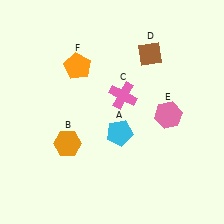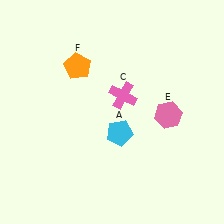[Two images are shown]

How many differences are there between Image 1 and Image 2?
There are 2 differences between the two images.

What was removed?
The brown diamond (D), the orange hexagon (B) were removed in Image 2.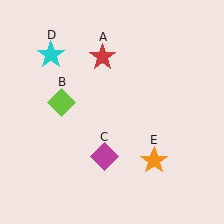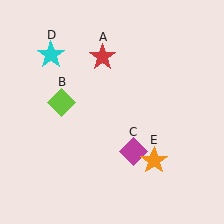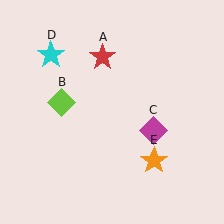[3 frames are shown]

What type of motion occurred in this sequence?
The magenta diamond (object C) rotated counterclockwise around the center of the scene.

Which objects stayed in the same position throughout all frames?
Red star (object A) and lime diamond (object B) and cyan star (object D) and orange star (object E) remained stationary.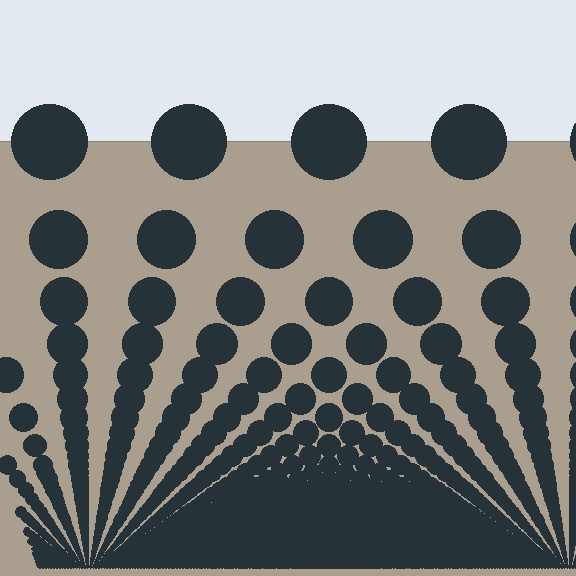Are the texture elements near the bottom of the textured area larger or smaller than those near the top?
Smaller. The gradient is inverted — elements near the bottom are smaller and denser.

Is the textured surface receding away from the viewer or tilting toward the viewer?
The surface appears to tilt toward the viewer. Texture elements get larger and sparser toward the top.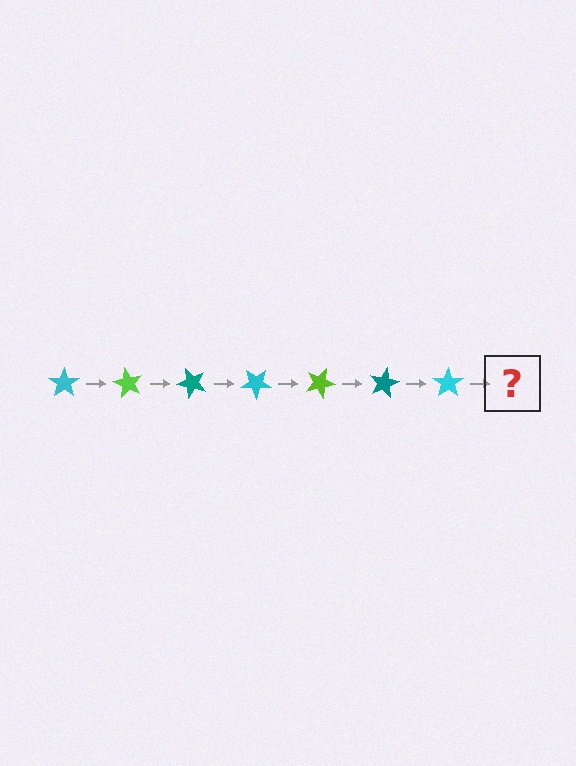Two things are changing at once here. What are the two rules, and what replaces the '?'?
The two rules are that it rotates 60 degrees each step and the color cycles through cyan, lime, and teal. The '?' should be a lime star, rotated 420 degrees from the start.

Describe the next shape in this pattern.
It should be a lime star, rotated 420 degrees from the start.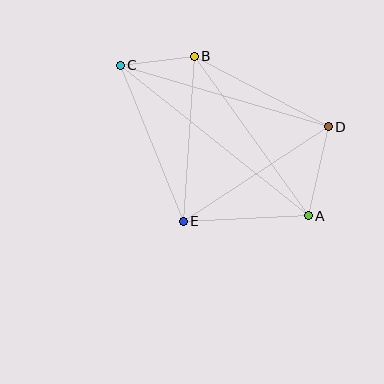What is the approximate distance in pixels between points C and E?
The distance between C and E is approximately 168 pixels.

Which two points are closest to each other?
Points B and C are closest to each other.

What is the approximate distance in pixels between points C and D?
The distance between C and D is approximately 217 pixels.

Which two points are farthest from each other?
Points A and C are farthest from each other.